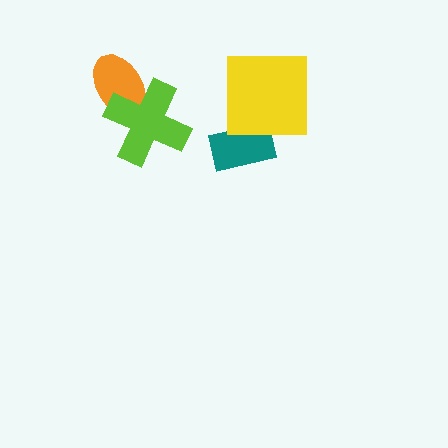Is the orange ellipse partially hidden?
Yes, it is partially covered by another shape.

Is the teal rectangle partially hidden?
Yes, it is partially covered by another shape.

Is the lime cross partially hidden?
No, no other shape covers it.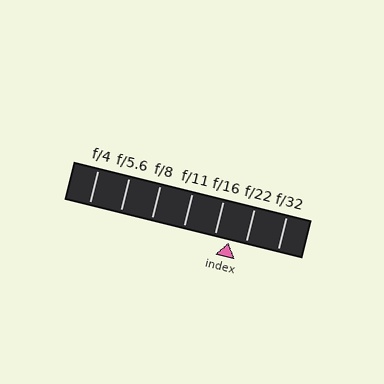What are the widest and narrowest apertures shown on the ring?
The widest aperture shown is f/4 and the narrowest is f/32.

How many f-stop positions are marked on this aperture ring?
There are 7 f-stop positions marked.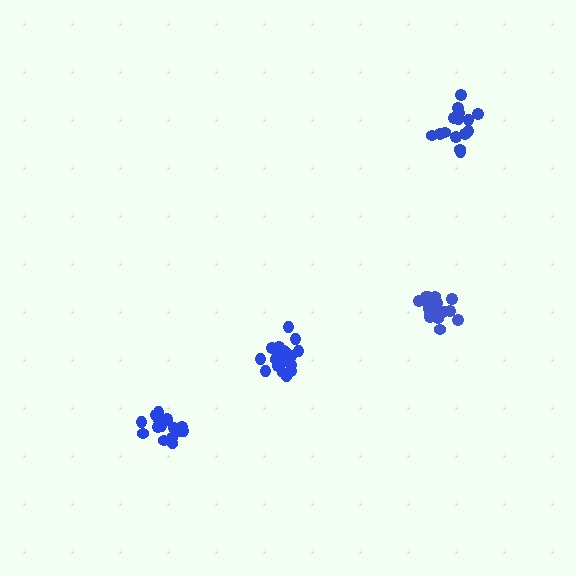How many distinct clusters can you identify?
There are 4 distinct clusters.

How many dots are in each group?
Group 1: 18 dots, Group 2: 18 dots, Group 3: 15 dots, Group 4: 16 dots (67 total).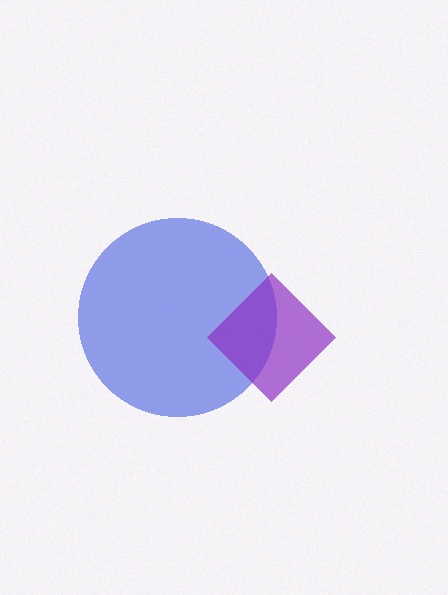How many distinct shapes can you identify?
There are 2 distinct shapes: a blue circle, a purple diamond.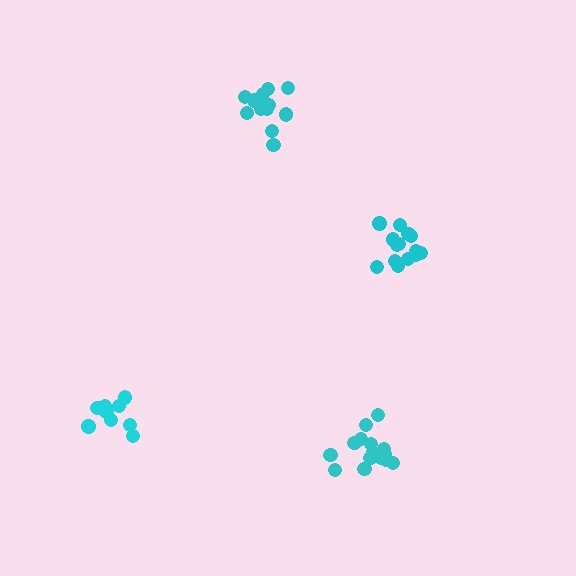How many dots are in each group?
Group 1: 15 dots, Group 2: 9 dots, Group 3: 13 dots, Group 4: 15 dots (52 total).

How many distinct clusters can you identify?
There are 4 distinct clusters.